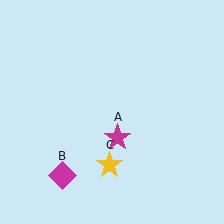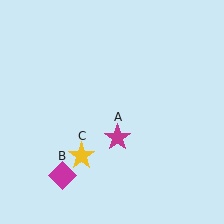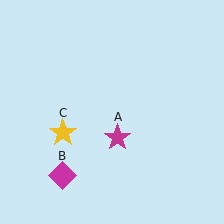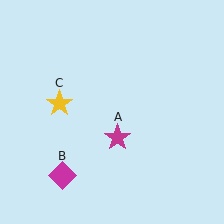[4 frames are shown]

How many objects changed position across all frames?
1 object changed position: yellow star (object C).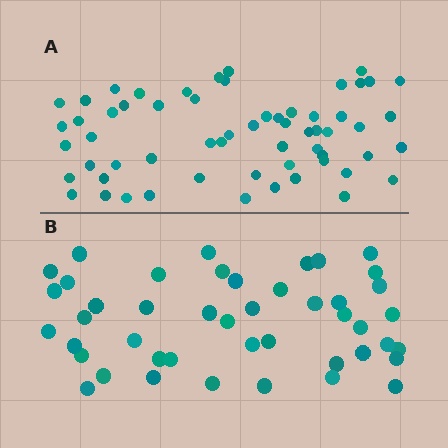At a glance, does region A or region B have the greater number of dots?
Region A (the top region) has more dots.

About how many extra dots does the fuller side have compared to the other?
Region A has approximately 15 more dots than region B.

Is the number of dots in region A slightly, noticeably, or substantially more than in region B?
Region A has noticeably more, but not dramatically so. The ratio is roughly 1.3 to 1.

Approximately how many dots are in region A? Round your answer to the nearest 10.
About 60 dots.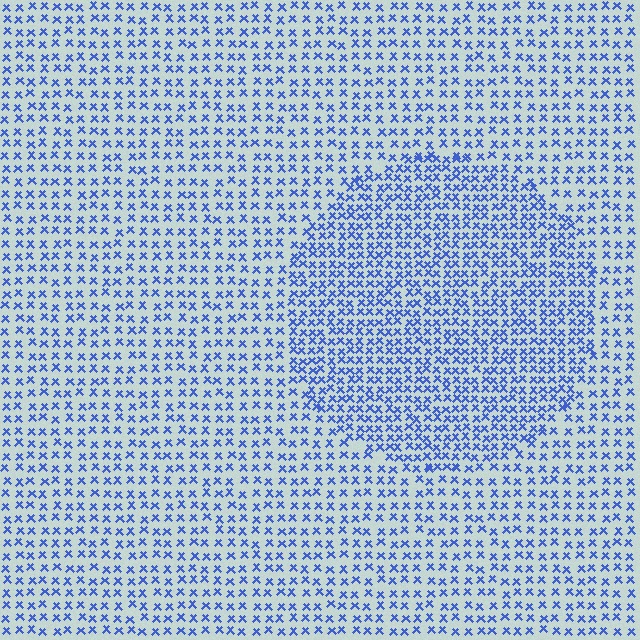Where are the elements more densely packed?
The elements are more densely packed inside the circle boundary.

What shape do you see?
I see a circle.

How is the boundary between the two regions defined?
The boundary is defined by a change in element density (approximately 1.7x ratio). All elements are the same color, size, and shape.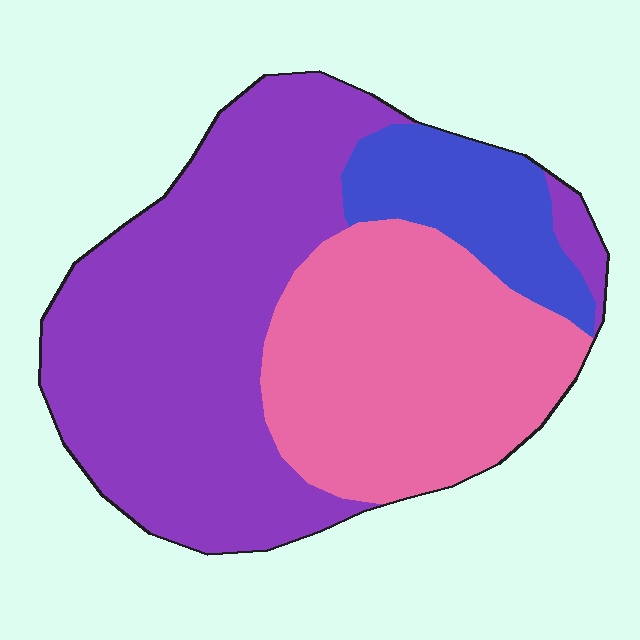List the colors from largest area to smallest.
From largest to smallest: purple, pink, blue.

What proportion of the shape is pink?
Pink covers around 35% of the shape.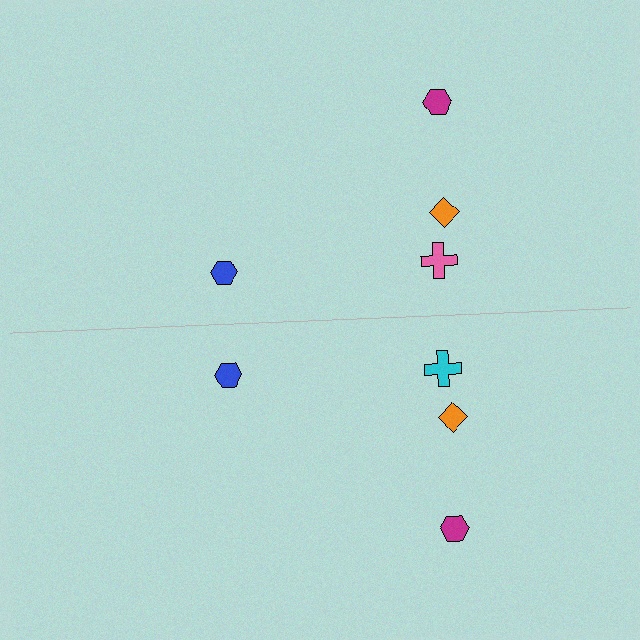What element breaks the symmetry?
The cyan cross on the bottom side breaks the symmetry — its mirror counterpart is pink.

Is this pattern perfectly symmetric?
No, the pattern is not perfectly symmetric. The cyan cross on the bottom side breaks the symmetry — its mirror counterpart is pink.